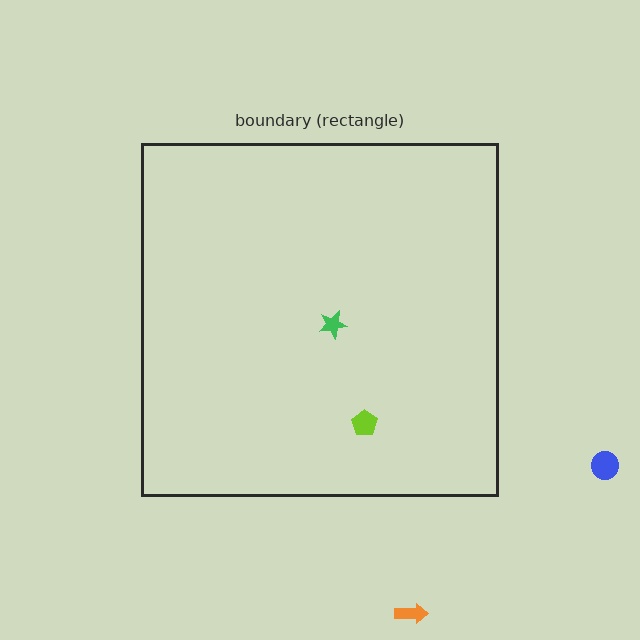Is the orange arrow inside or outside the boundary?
Outside.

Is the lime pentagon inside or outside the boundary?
Inside.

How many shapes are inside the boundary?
2 inside, 2 outside.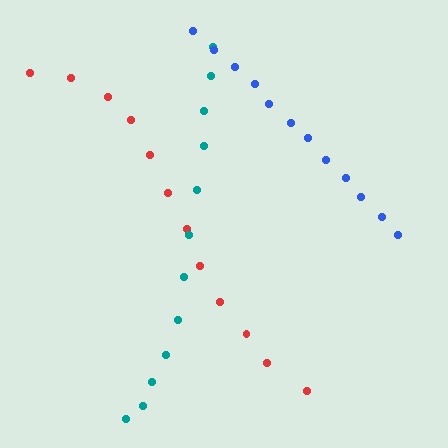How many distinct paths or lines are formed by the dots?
There are 3 distinct paths.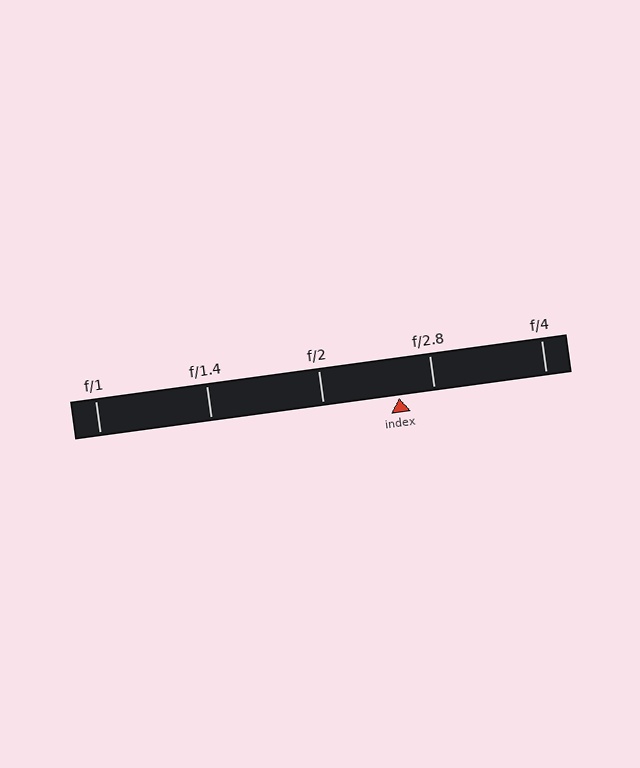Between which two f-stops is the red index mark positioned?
The index mark is between f/2 and f/2.8.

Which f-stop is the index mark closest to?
The index mark is closest to f/2.8.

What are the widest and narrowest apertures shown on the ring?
The widest aperture shown is f/1 and the narrowest is f/4.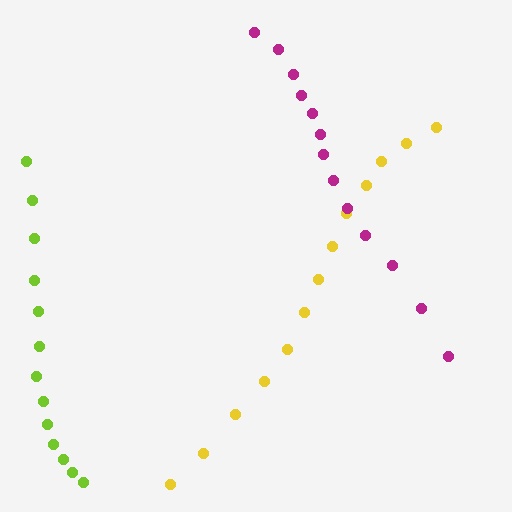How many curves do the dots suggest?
There are 3 distinct paths.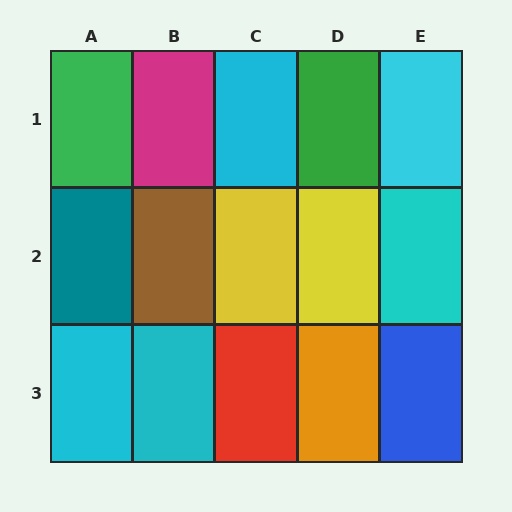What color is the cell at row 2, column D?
Yellow.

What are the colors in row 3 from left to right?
Cyan, cyan, red, orange, blue.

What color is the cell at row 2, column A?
Teal.